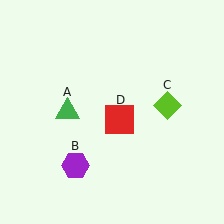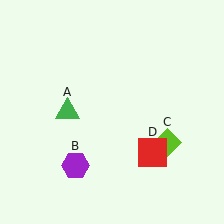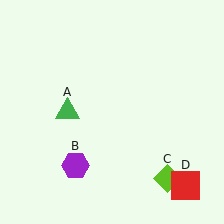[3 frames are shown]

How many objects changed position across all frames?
2 objects changed position: lime diamond (object C), red square (object D).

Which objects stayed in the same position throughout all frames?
Green triangle (object A) and purple hexagon (object B) remained stationary.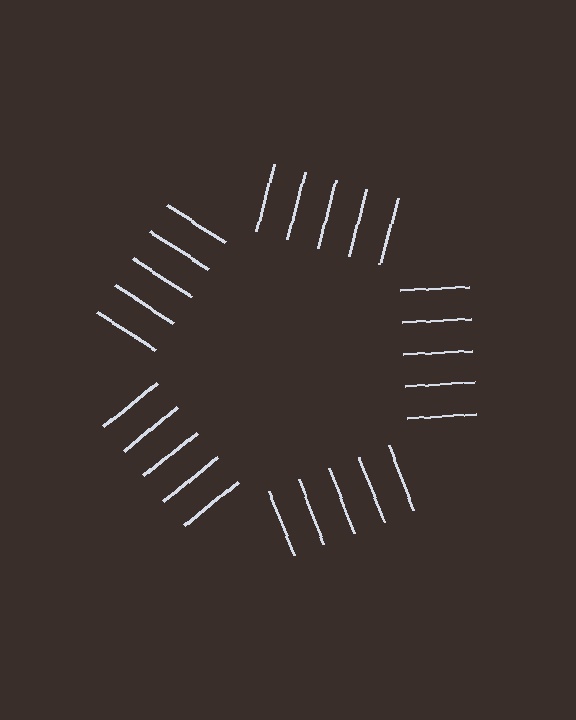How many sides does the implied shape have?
5 sides — the line-ends trace a pentagon.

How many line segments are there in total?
25 — 5 along each of the 5 edges.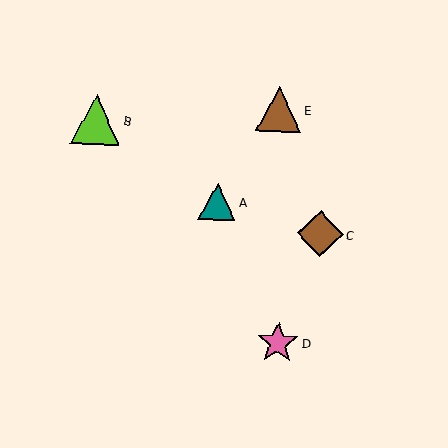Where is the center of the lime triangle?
The center of the lime triangle is at (96, 120).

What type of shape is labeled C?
Shape C is a brown diamond.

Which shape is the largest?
The lime triangle (labeled B) is the largest.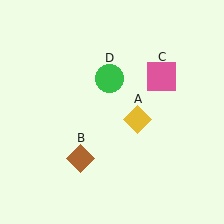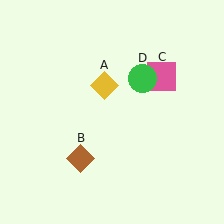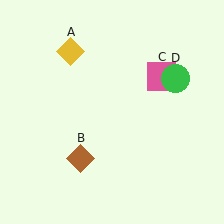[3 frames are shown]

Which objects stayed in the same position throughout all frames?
Brown diamond (object B) and pink square (object C) remained stationary.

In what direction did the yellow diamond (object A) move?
The yellow diamond (object A) moved up and to the left.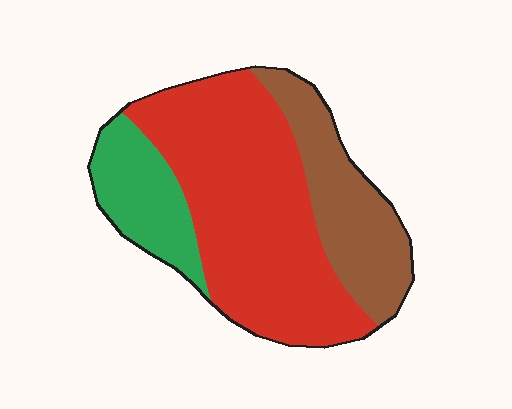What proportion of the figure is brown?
Brown covers around 25% of the figure.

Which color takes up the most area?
Red, at roughly 55%.